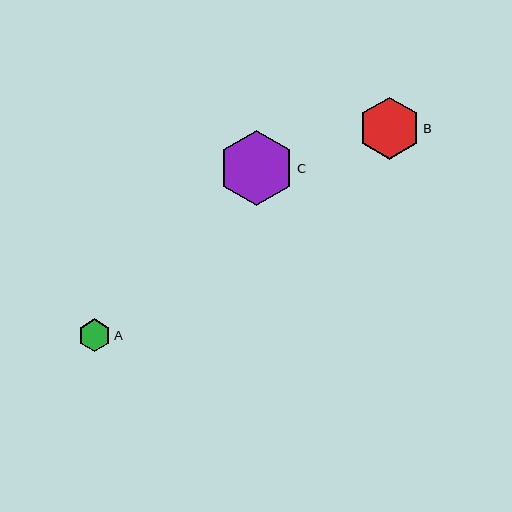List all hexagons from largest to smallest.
From largest to smallest: C, B, A.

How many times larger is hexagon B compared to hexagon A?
Hexagon B is approximately 1.9 times the size of hexagon A.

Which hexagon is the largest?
Hexagon C is the largest with a size of approximately 76 pixels.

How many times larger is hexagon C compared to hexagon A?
Hexagon C is approximately 2.3 times the size of hexagon A.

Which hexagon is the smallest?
Hexagon A is the smallest with a size of approximately 33 pixels.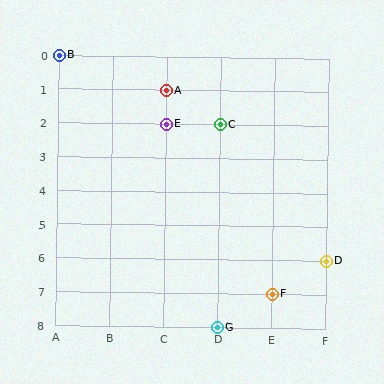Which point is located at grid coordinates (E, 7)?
Point F is at (E, 7).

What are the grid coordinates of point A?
Point A is at grid coordinates (C, 1).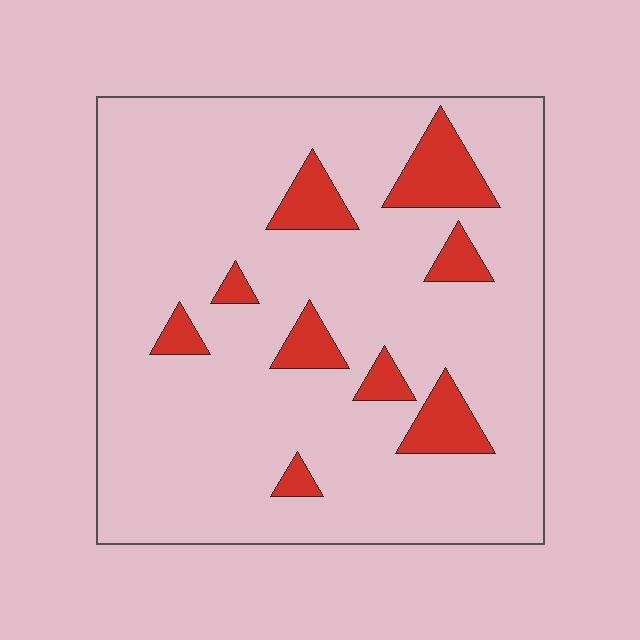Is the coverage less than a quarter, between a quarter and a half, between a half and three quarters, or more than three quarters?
Less than a quarter.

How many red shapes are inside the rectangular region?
9.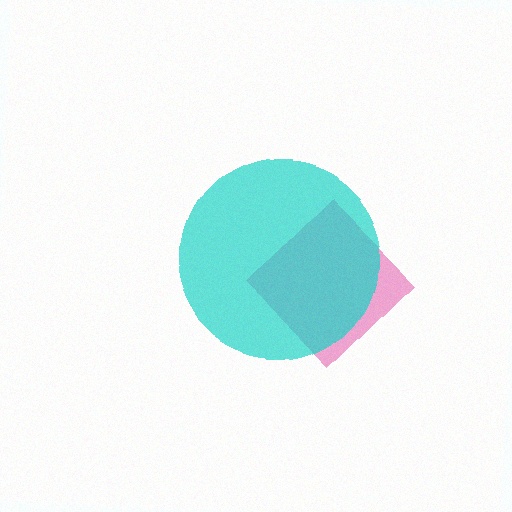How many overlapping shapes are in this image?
There are 2 overlapping shapes in the image.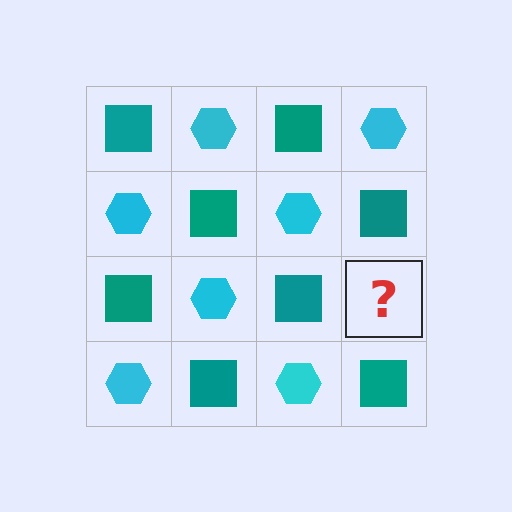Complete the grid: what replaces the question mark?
The question mark should be replaced with a cyan hexagon.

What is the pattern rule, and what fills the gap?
The rule is that it alternates teal square and cyan hexagon in a checkerboard pattern. The gap should be filled with a cyan hexagon.